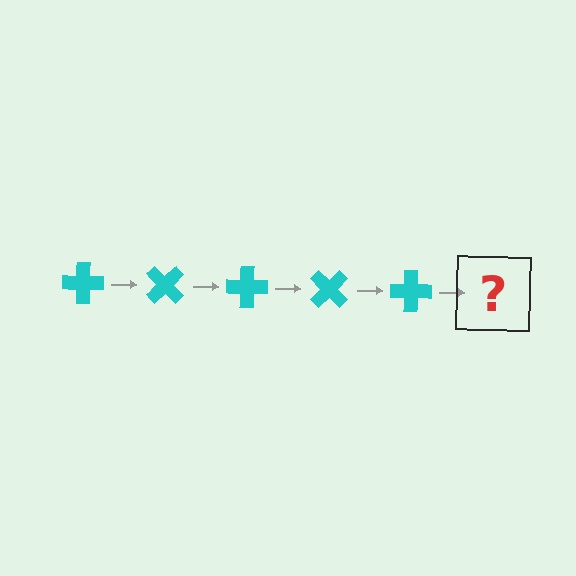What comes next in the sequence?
The next element should be a cyan cross rotated 225 degrees.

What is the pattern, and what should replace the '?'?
The pattern is that the cross rotates 45 degrees each step. The '?' should be a cyan cross rotated 225 degrees.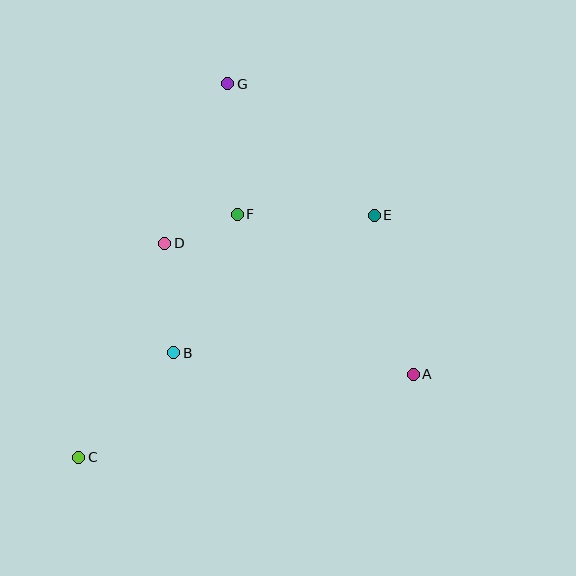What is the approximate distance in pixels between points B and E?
The distance between B and E is approximately 243 pixels.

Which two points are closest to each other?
Points D and F are closest to each other.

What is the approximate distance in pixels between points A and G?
The distance between A and G is approximately 345 pixels.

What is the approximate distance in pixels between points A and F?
The distance between A and F is approximately 238 pixels.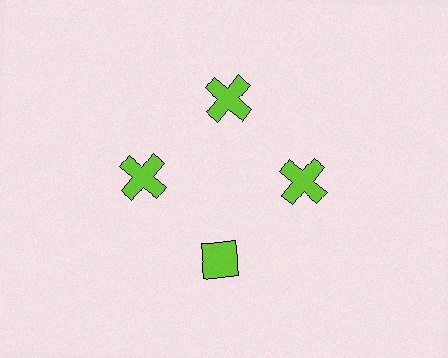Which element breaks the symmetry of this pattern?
The lime diamond at roughly the 6 o'clock position breaks the symmetry. All other shapes are lime crosses.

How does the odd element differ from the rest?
It has a different shape: diamond instead of cross.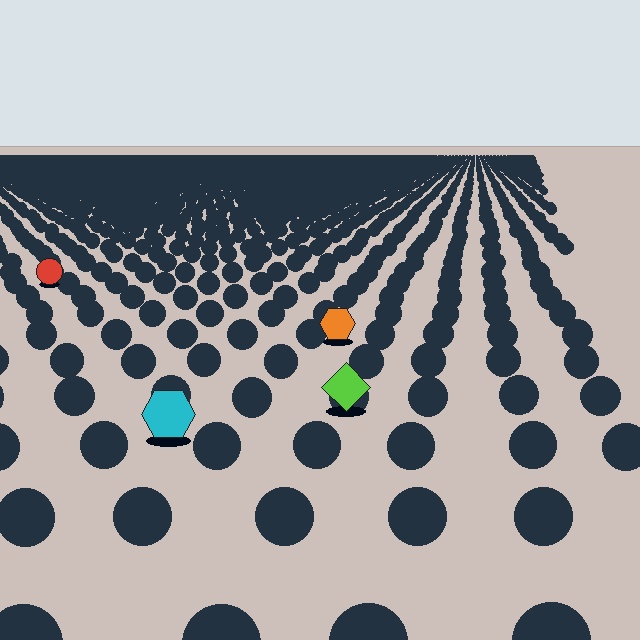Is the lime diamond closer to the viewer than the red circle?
Yes. The lime diamond is closer — you can tell from the texture gradient: the ground texture is coarser near it.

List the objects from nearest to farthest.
From nearest to farthest: the cyan hexagon, the lime diamond, the orange hexagon, the red circle.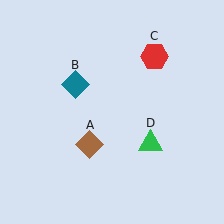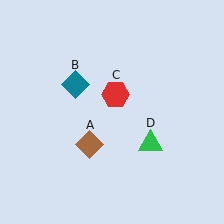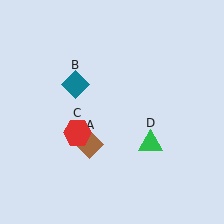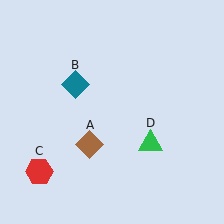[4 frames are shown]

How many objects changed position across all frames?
1 object changed position: red hexagon (object C).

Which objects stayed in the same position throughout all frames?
Brown diamond (object A) and teal diamond (object B) and green triangle (object D) remained stationary.